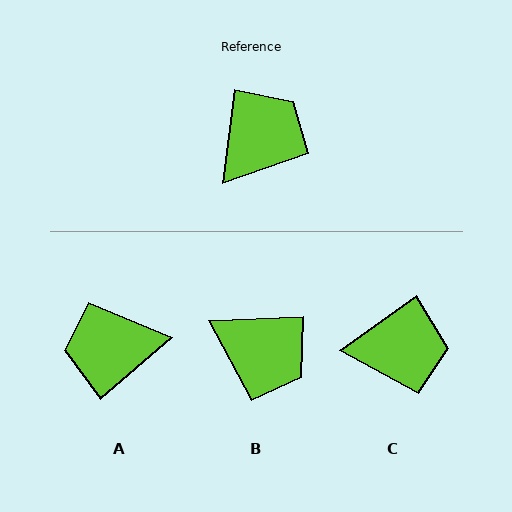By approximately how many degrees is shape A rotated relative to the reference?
Approximately 138 degrees counter-clockwise.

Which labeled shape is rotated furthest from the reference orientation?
A, about 138 degrees away.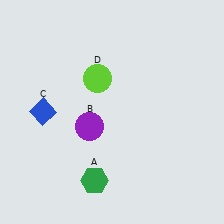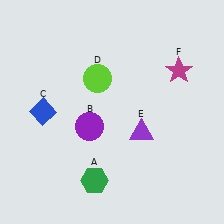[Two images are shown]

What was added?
A purple triangle (E), a magenta star (F) were added in Image 2.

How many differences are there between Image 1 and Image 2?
There are 2 differences between the two images.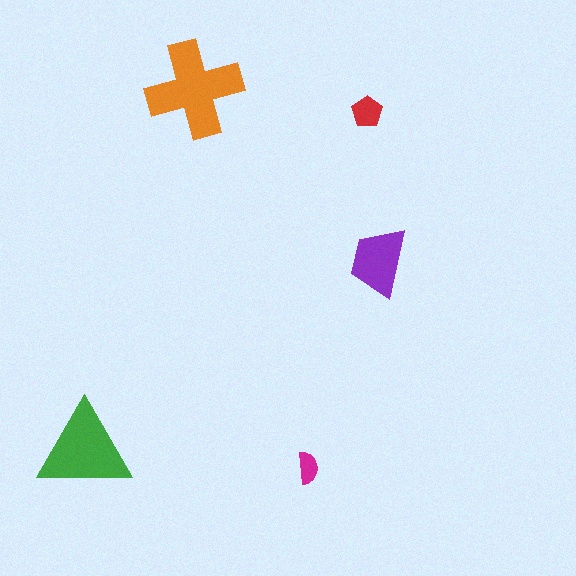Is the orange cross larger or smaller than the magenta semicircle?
Larger.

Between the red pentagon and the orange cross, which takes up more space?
The orange cross.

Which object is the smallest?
The magenta semicircle.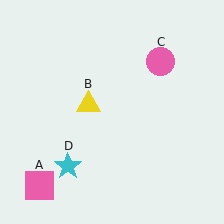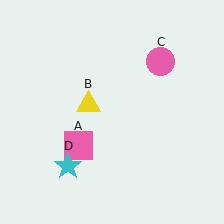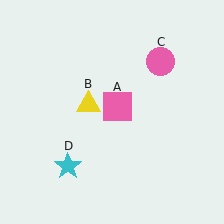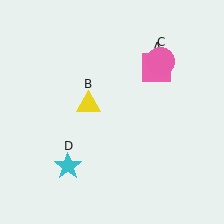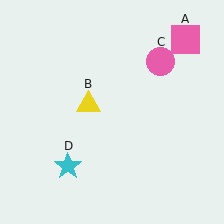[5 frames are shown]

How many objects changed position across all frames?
1 object changed position: pink square (object A).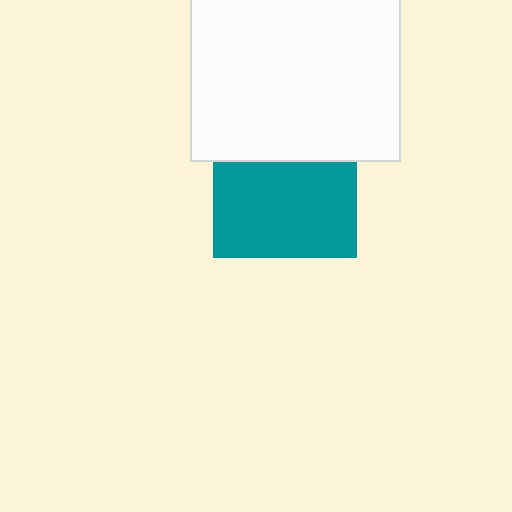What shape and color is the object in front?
The object in front is a white rectangle.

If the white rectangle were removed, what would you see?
You would see the complete teal square.